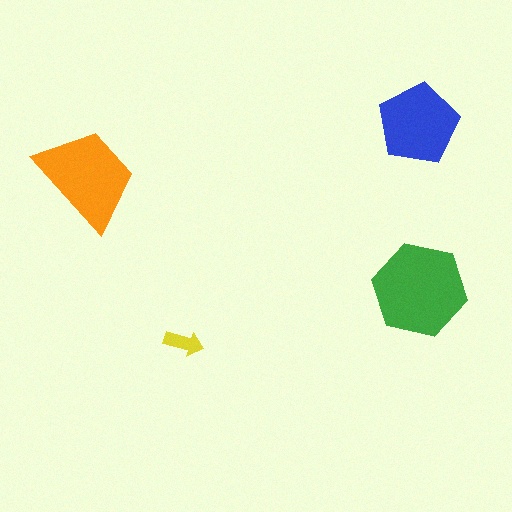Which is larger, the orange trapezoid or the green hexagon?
The green hexagon.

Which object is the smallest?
The yellow arrow.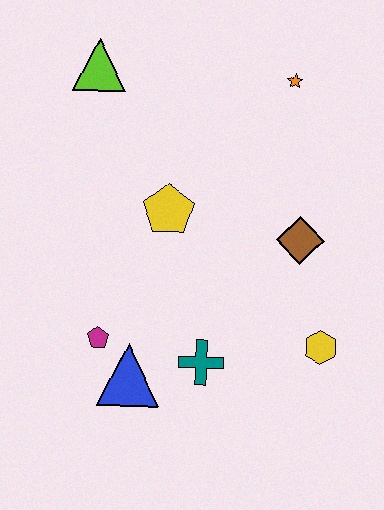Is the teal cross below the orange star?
Yes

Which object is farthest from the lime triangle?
The yellow hexagon is farthest from the lime triangle.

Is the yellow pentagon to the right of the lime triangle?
Yes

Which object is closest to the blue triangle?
The magenta pentagon is closest to the blue triangle.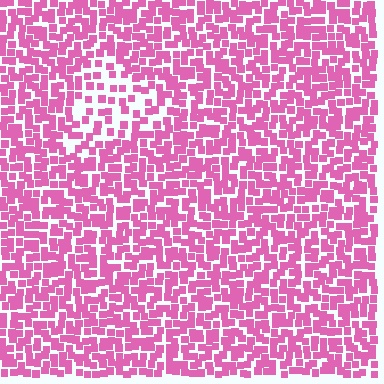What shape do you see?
I see a triangle.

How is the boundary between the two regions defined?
The boundary is defined by a change in element density (approximately 2.0x ratio). All elements are the same color, size, and shape.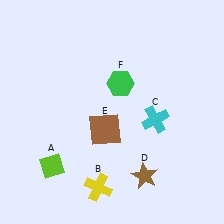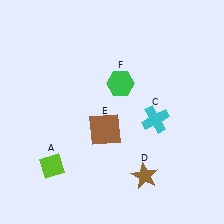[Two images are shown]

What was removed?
The yellow cross (B) was removed in Image 2.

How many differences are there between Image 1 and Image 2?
There is 1 difference between the two images.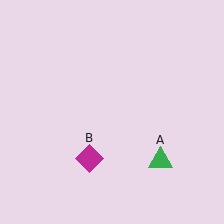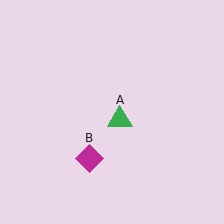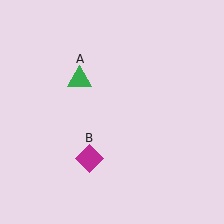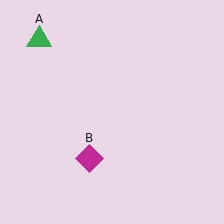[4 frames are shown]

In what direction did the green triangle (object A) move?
The green triangle (object A) moved up and to the left.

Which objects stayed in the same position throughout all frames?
Magenta diamond (object B) remained stationary.